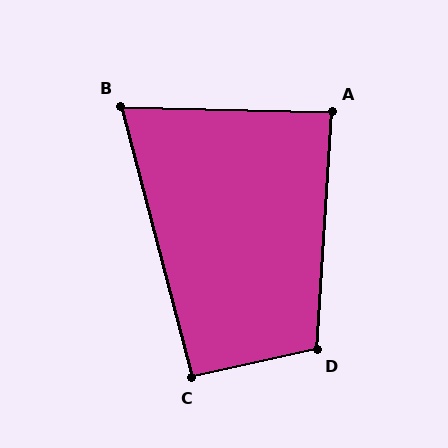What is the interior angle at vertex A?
Approximately 88 degrees (approximately right).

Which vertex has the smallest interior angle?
B, at approximately 74 degrees.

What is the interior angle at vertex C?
Approximately 92 degrees (approximately right).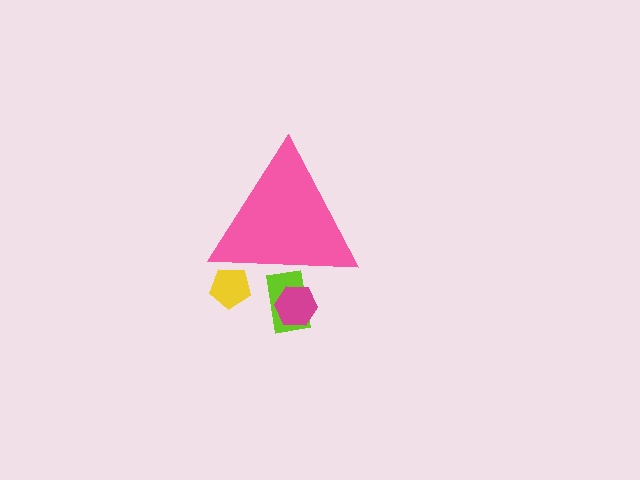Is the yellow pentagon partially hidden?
Yes, the yellow pentagon is partially hidden behind the pink triangle.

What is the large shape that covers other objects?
A pink triangle.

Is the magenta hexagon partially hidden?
Yes, the magenta hexagon is partially hidden behind the pink triangle.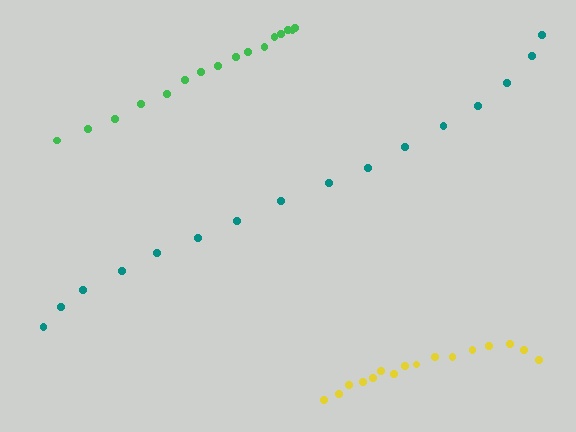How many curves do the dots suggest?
There are 3 distinct paths.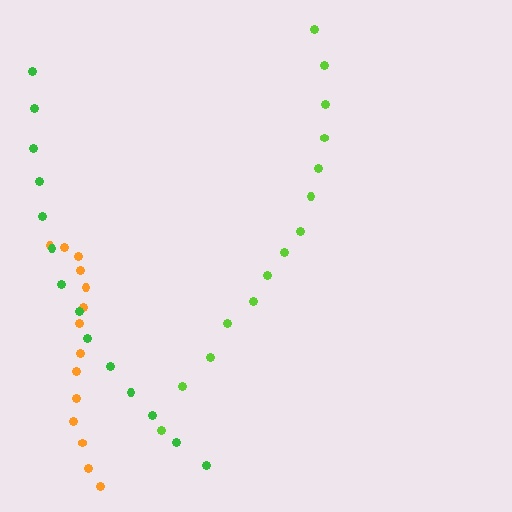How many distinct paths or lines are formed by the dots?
There are 3 distinct paths.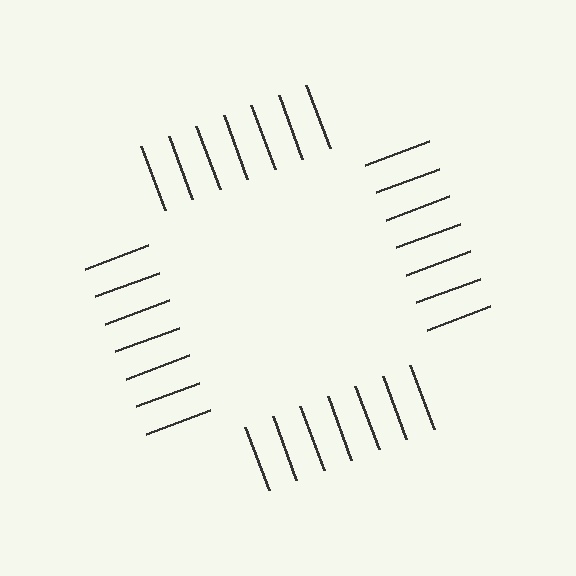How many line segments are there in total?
28 — 7 along each of the 4 edges.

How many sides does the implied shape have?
4 sides — the line-ends trace a square.